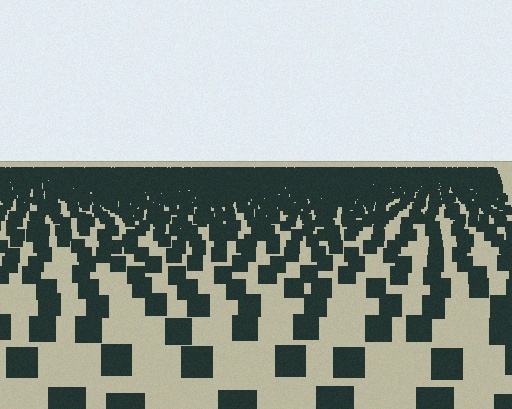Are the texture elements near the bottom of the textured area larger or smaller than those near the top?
Larger. Near the bottom, elements are closer to the viewer and appear at a bigger on-screen size.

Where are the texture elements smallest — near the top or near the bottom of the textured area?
Near the top.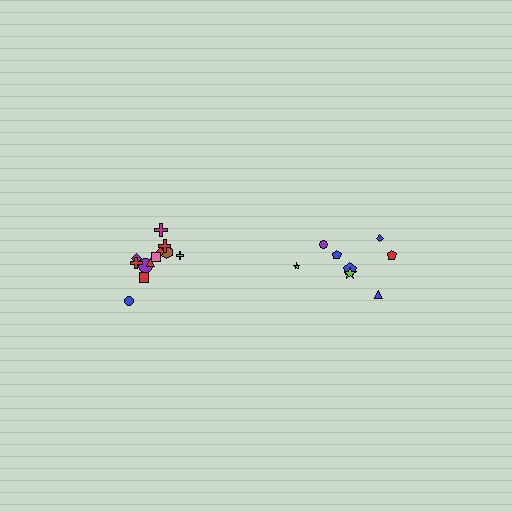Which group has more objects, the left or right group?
The left group.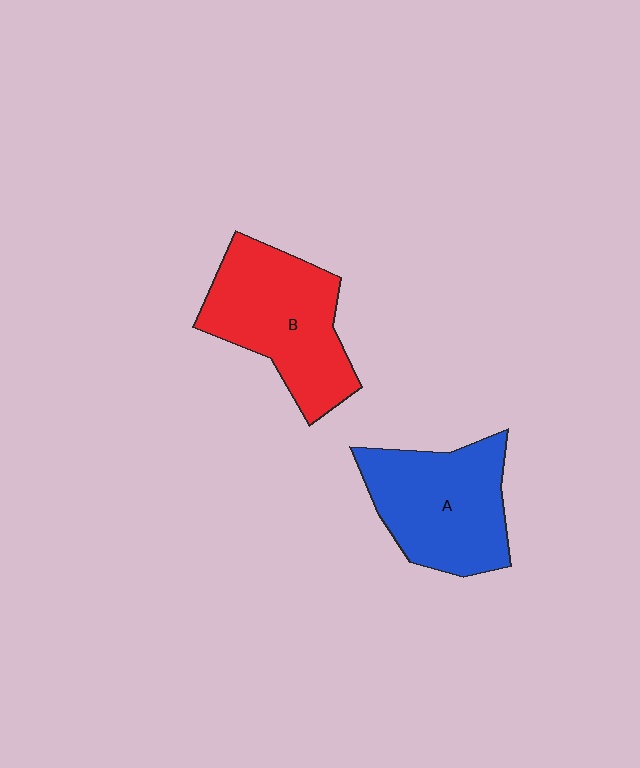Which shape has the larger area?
Shape B (red).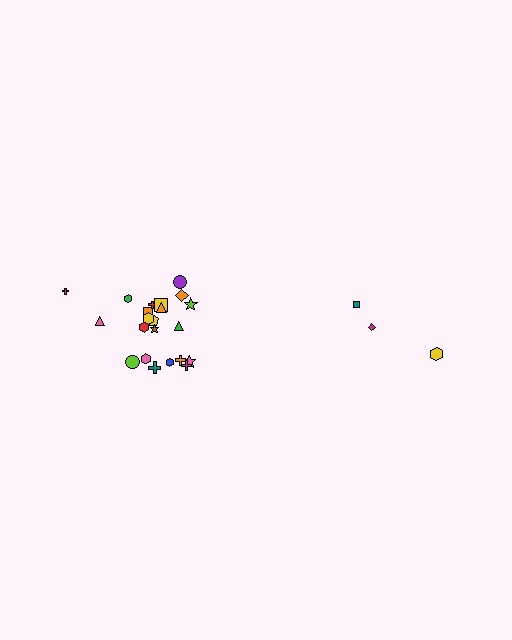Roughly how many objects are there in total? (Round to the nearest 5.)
Roughly 25 objects in total.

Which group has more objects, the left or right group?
The left group.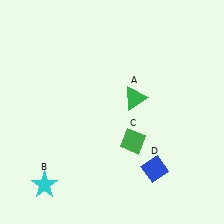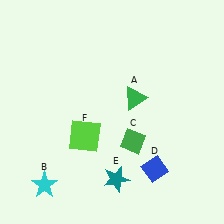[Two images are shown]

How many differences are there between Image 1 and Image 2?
There are 2 differences between the two images.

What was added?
A teal star (E), a lime square (F) were added in Image 2.